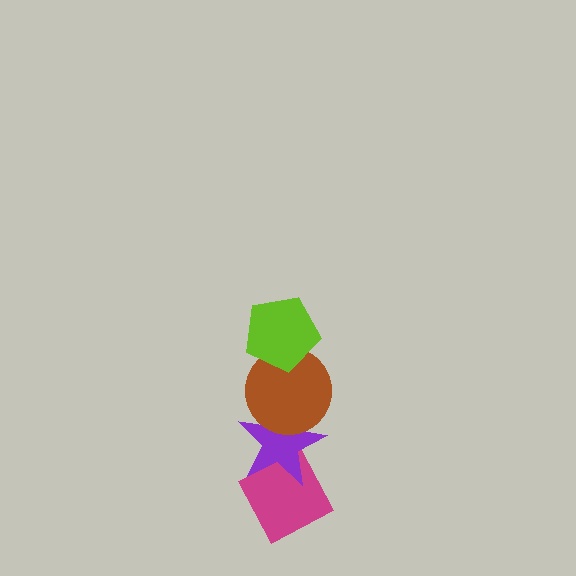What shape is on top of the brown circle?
The lime pentagon is on top of the brown circle.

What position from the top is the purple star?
The purple star is 3rd from the top.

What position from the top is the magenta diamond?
The magenta diamond is 4th from the top.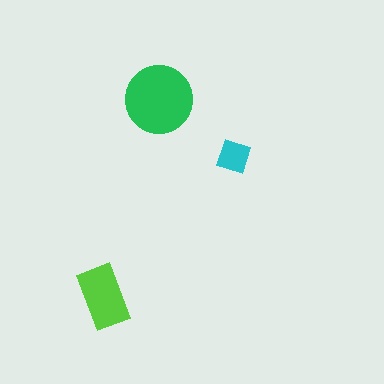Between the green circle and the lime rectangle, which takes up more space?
The green circle.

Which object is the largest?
The green circle.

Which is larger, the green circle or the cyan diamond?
The green circle.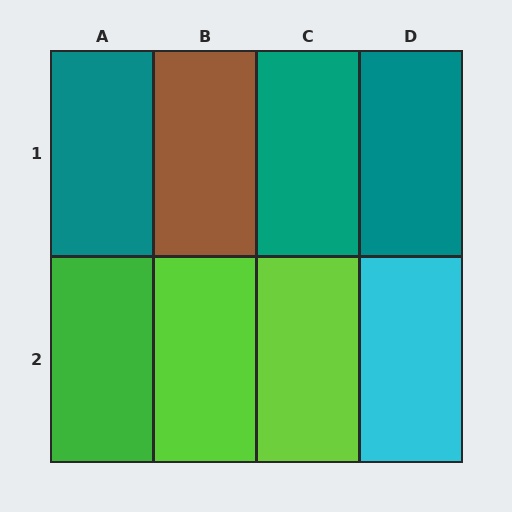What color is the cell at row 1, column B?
Brown.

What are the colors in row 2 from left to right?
Green, lime, lime, cyan.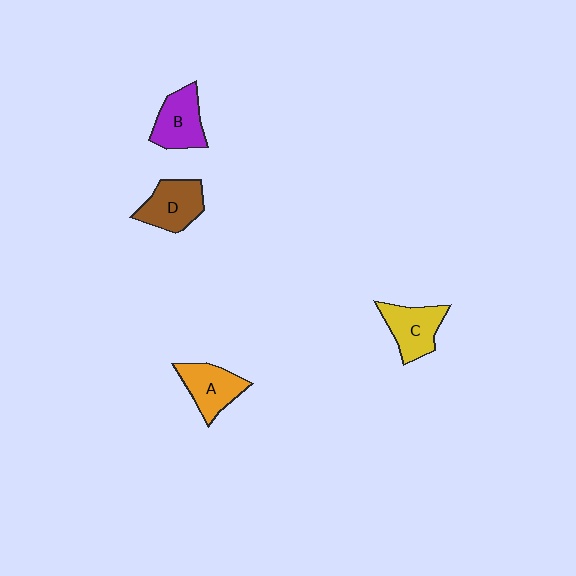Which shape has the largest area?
Shape D (brown).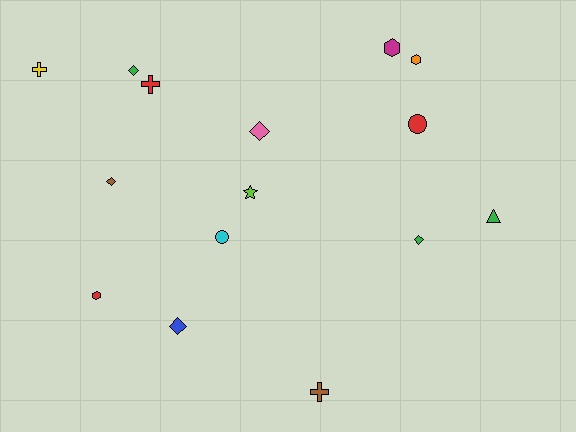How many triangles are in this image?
There is 1 triangle.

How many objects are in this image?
There are 15 objects.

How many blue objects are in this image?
There is 1 blue object.